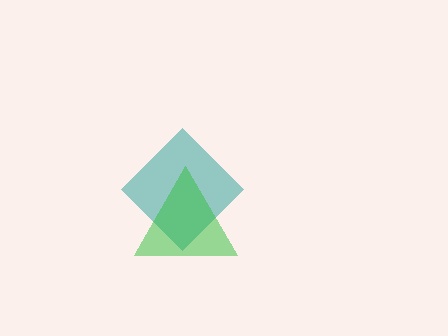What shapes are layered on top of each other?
The layered shapes are: a teal diamond, a green triangle.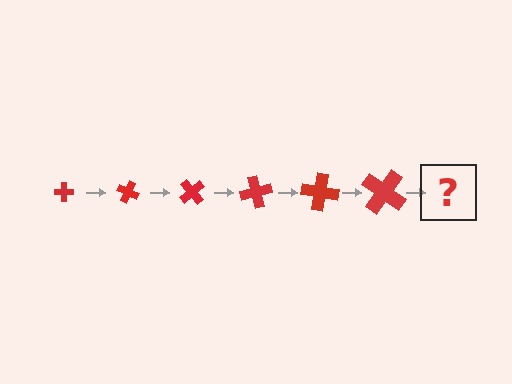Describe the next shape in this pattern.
It should be a cross, larger than the previous one and rotated 150 degrees from the start.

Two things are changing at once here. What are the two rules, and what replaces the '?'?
The two rules are that the cross grows larger each step and it rotates 25 degrees each step. The '?' should be a cross, larger than the previous one and rotated 150 degrees from the start.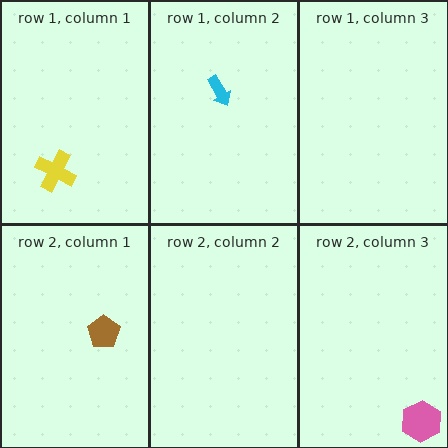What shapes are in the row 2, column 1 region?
The brown pentagon.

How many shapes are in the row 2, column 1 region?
1.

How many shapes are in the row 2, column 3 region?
1.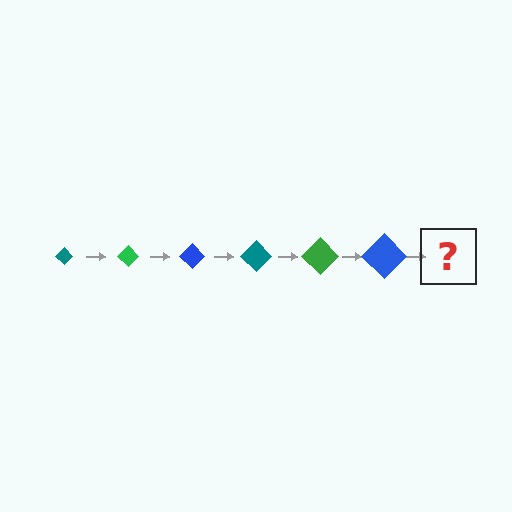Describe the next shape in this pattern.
It should be a teal diamond, larger than the previous one.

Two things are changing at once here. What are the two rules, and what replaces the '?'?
The two rules are that the diamond grows larger each step and the color cycles through teal, green, and blue. The '?' should be a teal diamond, larger than the previous one.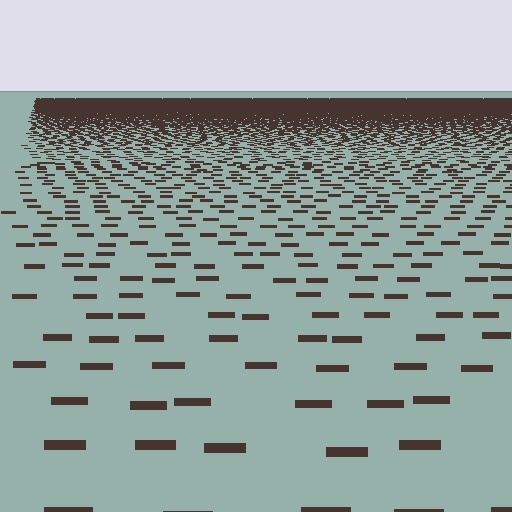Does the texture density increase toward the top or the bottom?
Density increases toward the top.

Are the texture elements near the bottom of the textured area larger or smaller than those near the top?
Larger. Near the bottom, elements are closer to the viewer and appear at a bigger on-screen size.